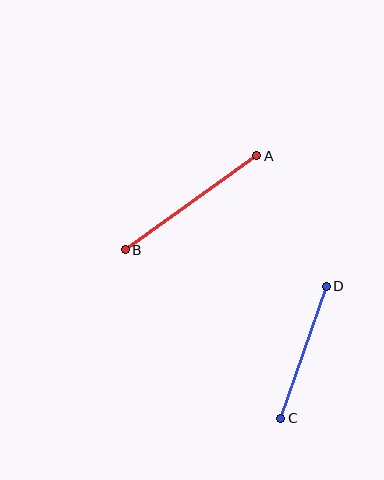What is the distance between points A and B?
The distance is approximately 161 pixels.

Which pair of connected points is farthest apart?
Points A and B are farthest apart.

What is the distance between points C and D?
The distance is approximately 139 pixels.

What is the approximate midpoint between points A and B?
The midpoint is at approximately (191, 203) pixels.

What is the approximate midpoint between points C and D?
The midpoint is at approximately (304, 352) pixels.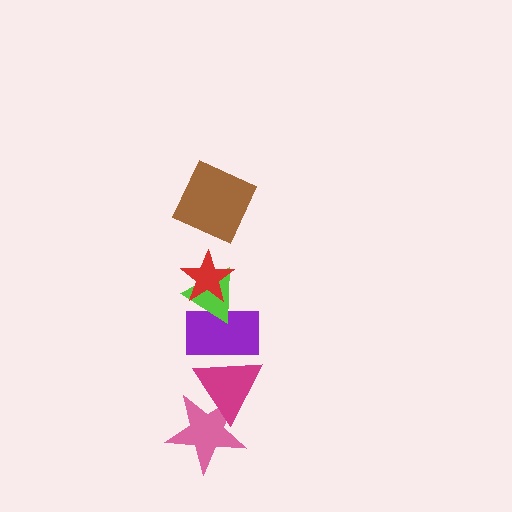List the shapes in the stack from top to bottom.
From top to bottom: the brown square, the red star, the lime triangle, the purple rectangle, the magenta triangle, the pink star.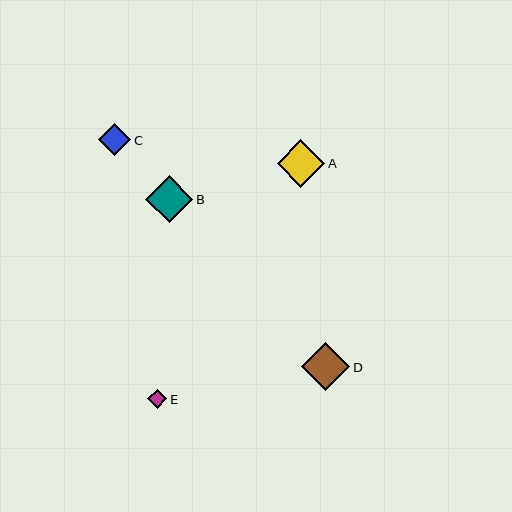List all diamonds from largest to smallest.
From largest to smallest: D, A, B, C, E.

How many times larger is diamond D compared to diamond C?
Diamond D is approximately 1.5 times the size of diamond C.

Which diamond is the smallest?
Diamond E is the smallest with a size of approximately 19 pixels.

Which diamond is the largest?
Diamond D is the largest with a size of approximately 49 pixels.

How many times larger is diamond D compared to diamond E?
Diamond D is approximately 2.6 times the size of diamond E.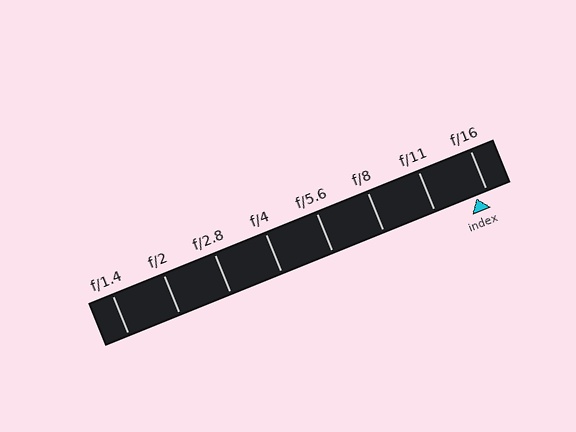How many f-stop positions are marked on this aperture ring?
There are 8 f-stop positions marked.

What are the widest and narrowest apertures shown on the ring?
The widest aperture shown is f/1.4 and the narrowest is f/16.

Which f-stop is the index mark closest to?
The index mark is closest to f/16.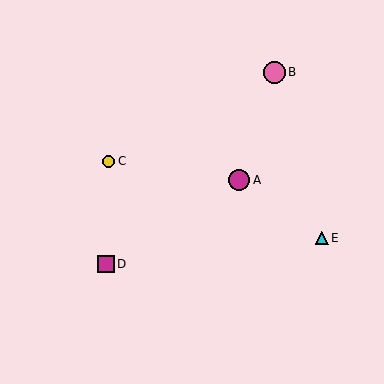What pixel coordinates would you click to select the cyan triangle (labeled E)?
Click at (322, 238) to select the cyan triangle E.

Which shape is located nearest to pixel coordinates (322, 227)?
The cyan triangle (labeled E) at (322, 238) is nearest to that location.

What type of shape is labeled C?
Shape C is a yellow circle.